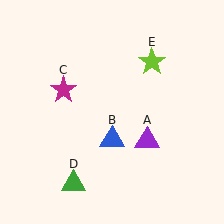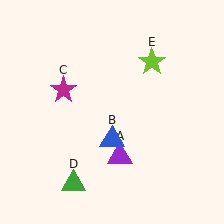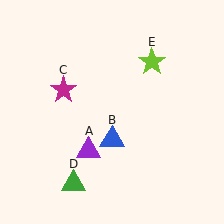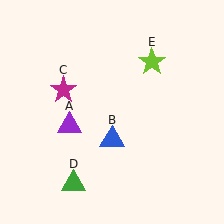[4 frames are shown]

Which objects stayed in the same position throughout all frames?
Blue triangle (object B) and magenta star (object C) and green triangle (object D) and lime star (object E) remained stationary.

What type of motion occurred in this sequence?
The purple triangle (object A) rotated clockwise around the center of the scene.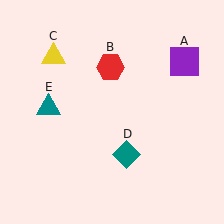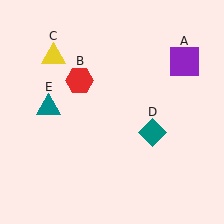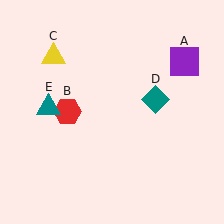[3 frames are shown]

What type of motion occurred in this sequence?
The red hexagon (object B), teal diamond (object D) rotated counterclockwise around the center of the scene.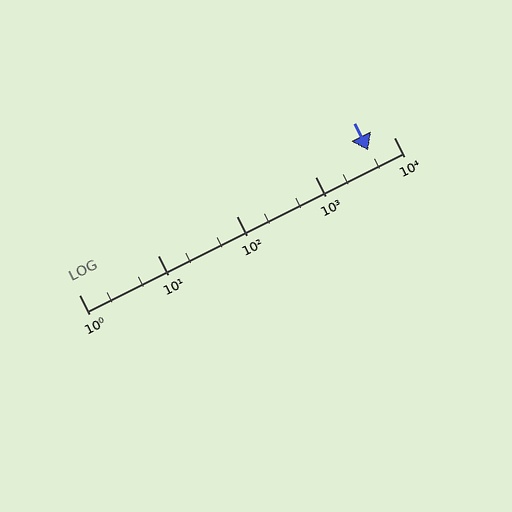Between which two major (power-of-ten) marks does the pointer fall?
The pointer is between 1000 and 10000.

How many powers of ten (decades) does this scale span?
The scale spans 4 decades, from 1 to 10000.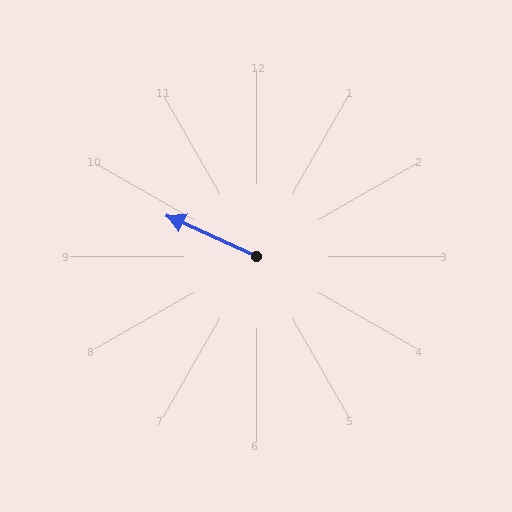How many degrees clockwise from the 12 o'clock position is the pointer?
Approximately 295 degrees.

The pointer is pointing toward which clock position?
Roughly 10 o'clock.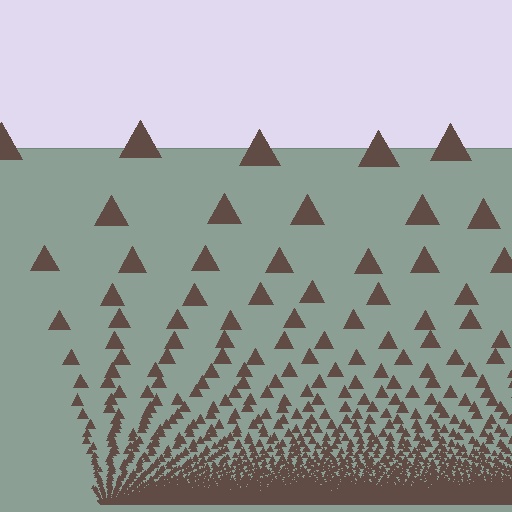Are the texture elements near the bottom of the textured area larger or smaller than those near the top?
Smaller. The gradient is inverted — elements near the bottom are smaller and denser.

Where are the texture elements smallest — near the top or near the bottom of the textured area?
Near the bottom.